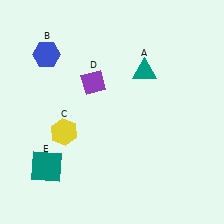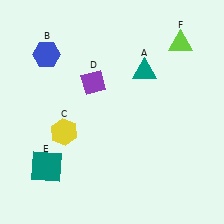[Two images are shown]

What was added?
A lime triangle (F) was added in Image 2.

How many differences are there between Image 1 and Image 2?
There is 1 difference between the two images.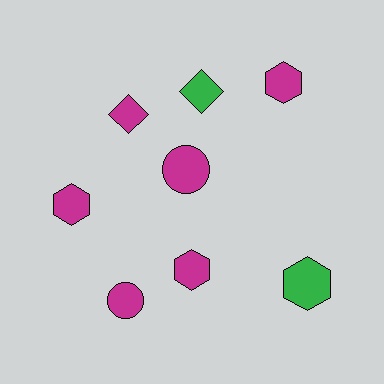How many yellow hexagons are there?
There are no yellow hexagons.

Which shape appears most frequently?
Hexagon, with 4 objects.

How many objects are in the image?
There are 8 objects.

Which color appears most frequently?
Magenta, with 6 objects.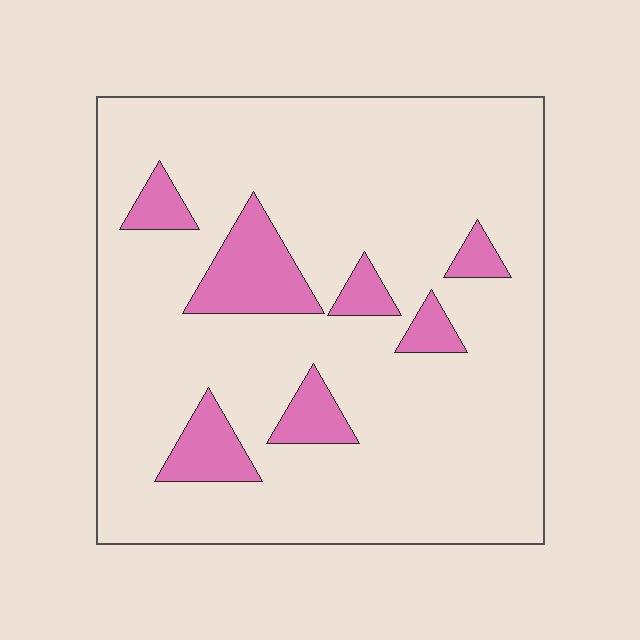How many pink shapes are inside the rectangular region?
7.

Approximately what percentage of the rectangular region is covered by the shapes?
Approximately 15%.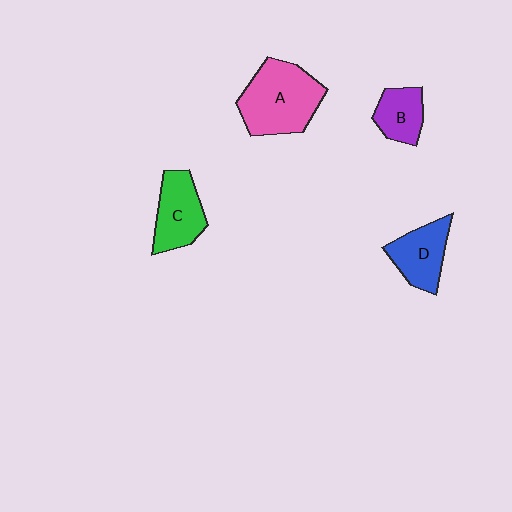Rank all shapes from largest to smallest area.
From largest to smallest: A (pink), C (green), D (blue), B (purple).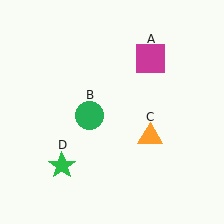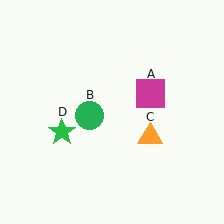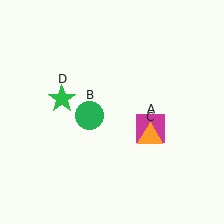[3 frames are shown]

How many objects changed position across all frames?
2 objects changed position: magenta square (object A), green star (object D).